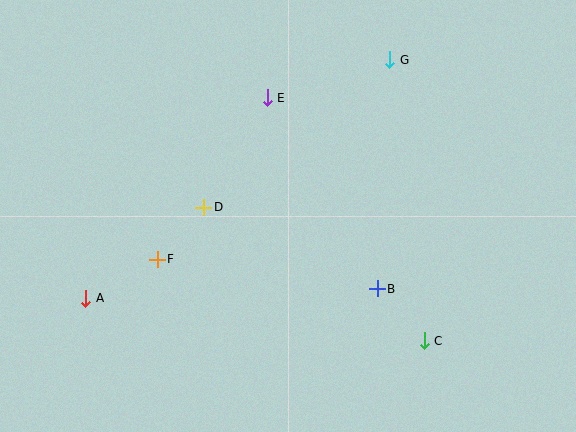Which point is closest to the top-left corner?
Point E is closest to the top-left corner.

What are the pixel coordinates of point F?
Point F is at (157, 259).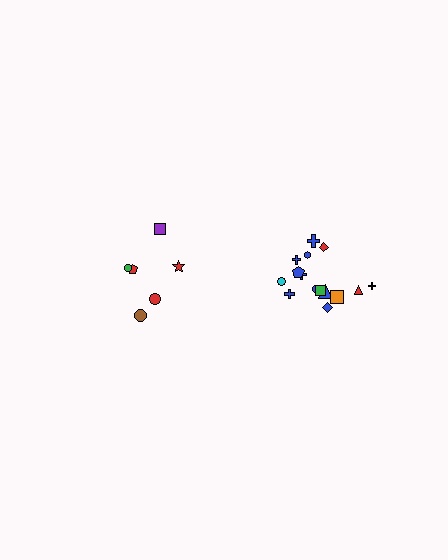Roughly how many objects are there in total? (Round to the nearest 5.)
Roughly 20 objects in total.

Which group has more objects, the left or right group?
The right group.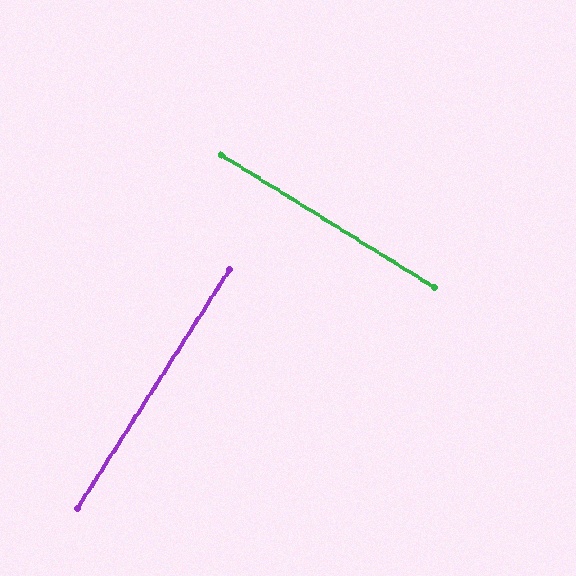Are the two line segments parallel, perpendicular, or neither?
Perpendicular — they meet at approximately 89°.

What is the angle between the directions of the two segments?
Approximately 89 degrees.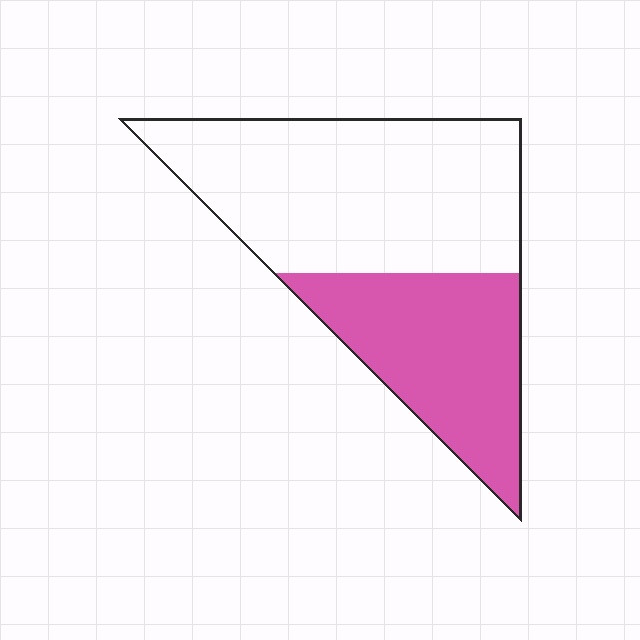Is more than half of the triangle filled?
No.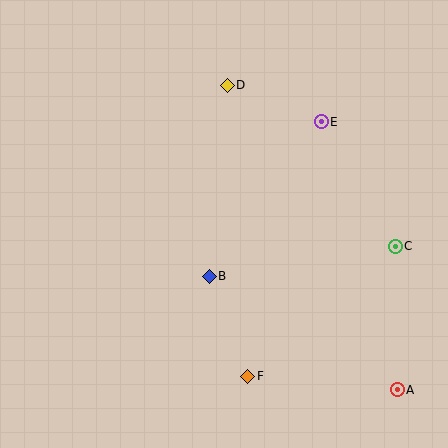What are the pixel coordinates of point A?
Point A is at (397, 390).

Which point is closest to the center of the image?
Point B at (209, 276) is closest to the center.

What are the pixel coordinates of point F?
Point F is at (248, 376).